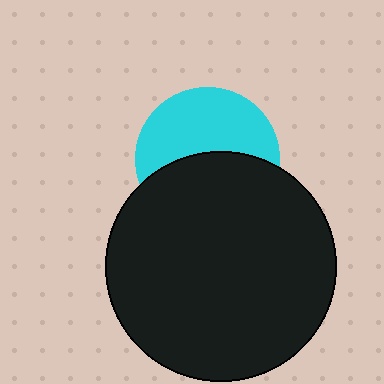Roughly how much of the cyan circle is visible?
About half of it is visible (roughly 51%).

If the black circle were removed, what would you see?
You would see the complete cyan circle.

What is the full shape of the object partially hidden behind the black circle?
The partially hidden object is a cyan circle.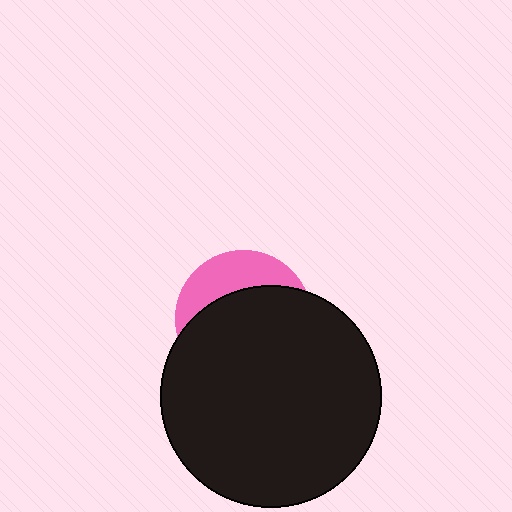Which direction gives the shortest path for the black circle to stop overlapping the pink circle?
Moving down gives the shortest separation.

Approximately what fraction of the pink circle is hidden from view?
Roughly 70% of the pink circle is hidden behind the black circle.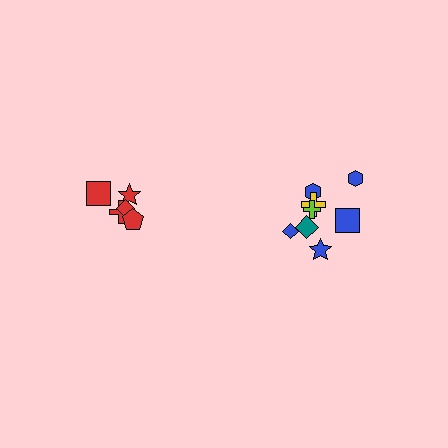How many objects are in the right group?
There are 8 objects.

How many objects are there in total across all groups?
There are 13 objects.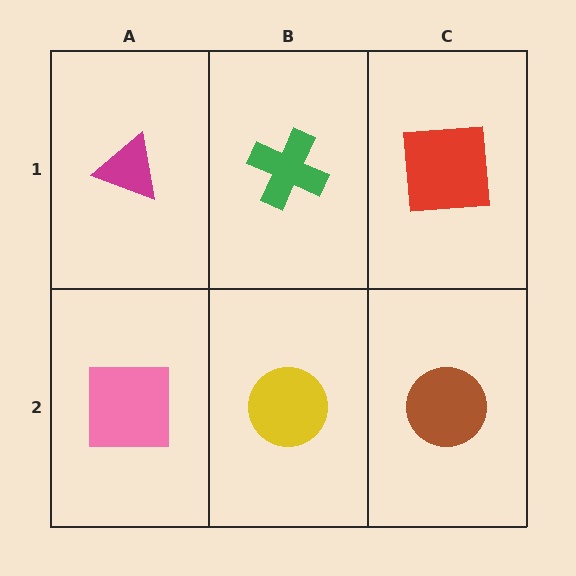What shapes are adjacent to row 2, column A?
A magenta triangle (row 1, column A), a yellow circle (row 2, column B).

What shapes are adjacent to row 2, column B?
A green cross (row 1, column B), a pink square (row 2, column A), a brown circle (row 2, column C).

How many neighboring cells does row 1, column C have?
2.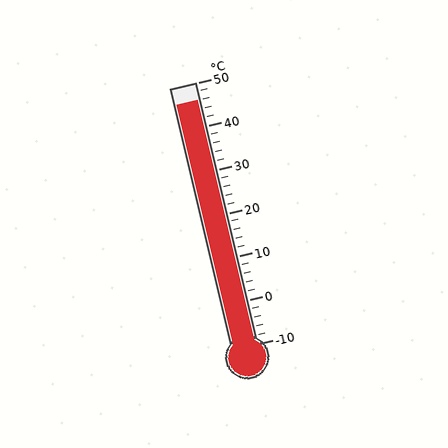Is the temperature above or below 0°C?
The temperature is above 0°C.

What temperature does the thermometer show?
The thermometer shows approximately 46°C.